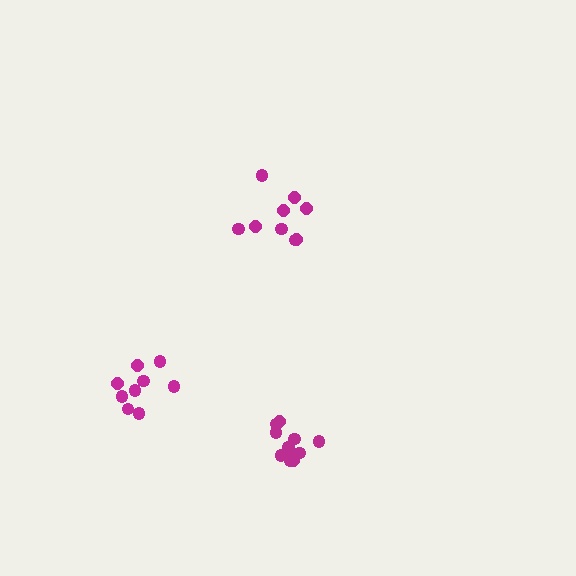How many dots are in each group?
Group 1: 9 dots, Group 2: 9 dots, Group 3: 11 dots (29 total).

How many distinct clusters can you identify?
There are 3 distinct clusters.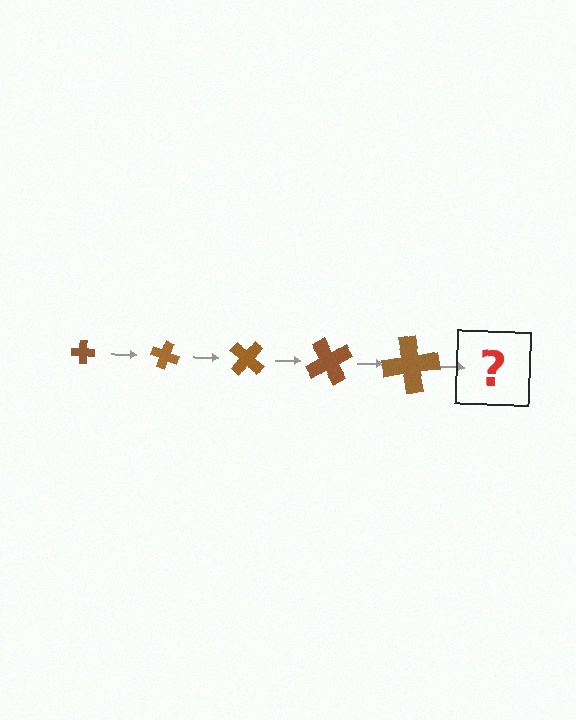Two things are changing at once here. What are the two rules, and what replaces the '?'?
The two rules are that the cross grows larger each step and it rotates 20 degrees each step. The '?' should be a cross, larger than the previous one and rotated 100 degrees from the start.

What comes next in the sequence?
The next element should be a cross, larger than the previous one and rotated 100 degrees from the start.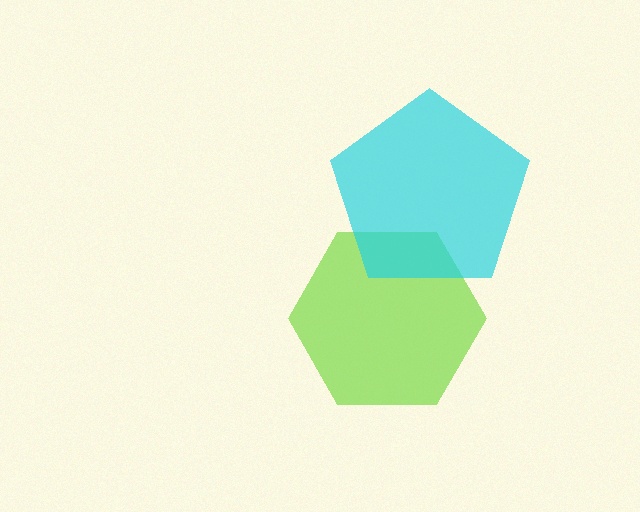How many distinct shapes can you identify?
There are 2 distinct shapes: a lime hexagon, a cyan pentagon.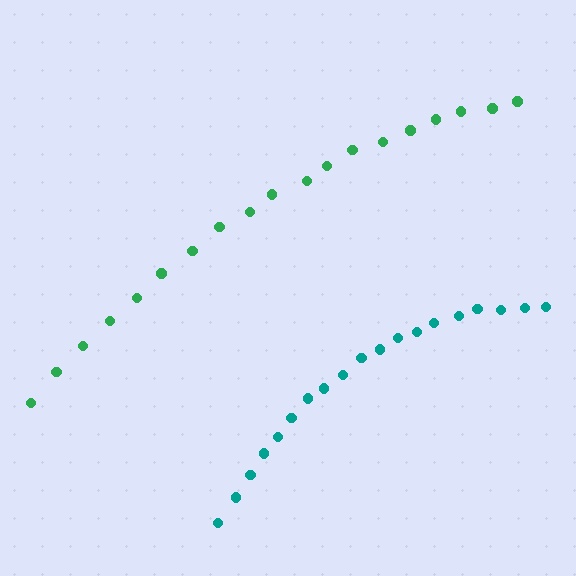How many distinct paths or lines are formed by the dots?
There are 2 distinct paths.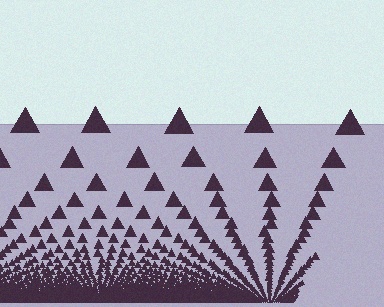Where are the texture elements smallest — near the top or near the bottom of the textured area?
Near the bottom.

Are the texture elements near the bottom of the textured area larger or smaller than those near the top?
Smaller. The gradient is inverted — elements near the bottom are smaller and denser.